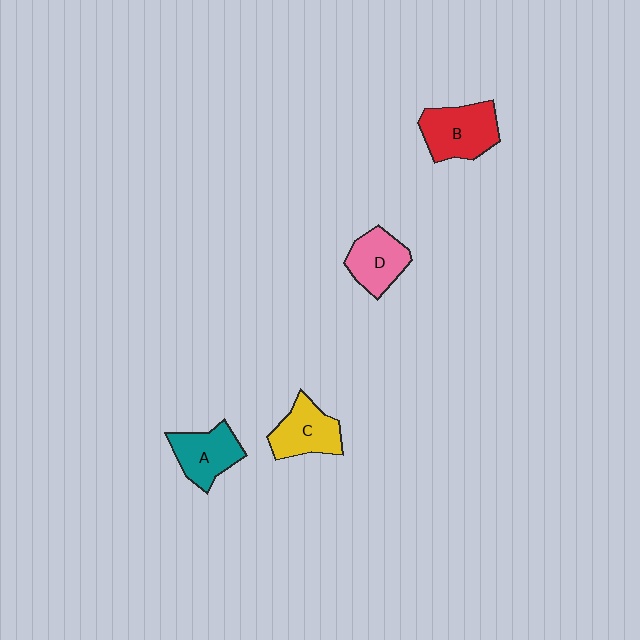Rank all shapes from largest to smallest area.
From largest to smallest: B (red), C (yellow), A (teal), D (pink).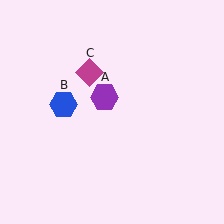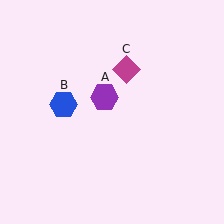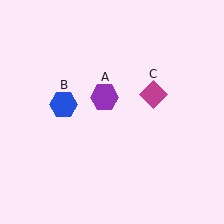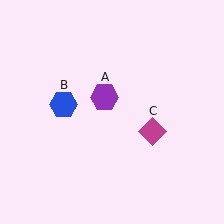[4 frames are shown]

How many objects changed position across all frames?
1 object changed position: magenta diamond (object C).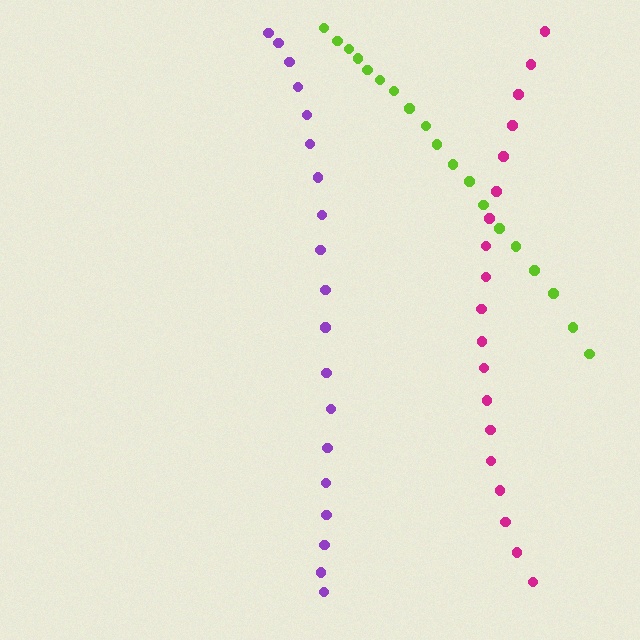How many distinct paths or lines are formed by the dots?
There are 3 distinct paths.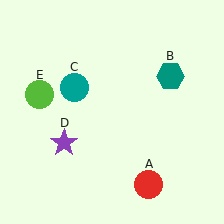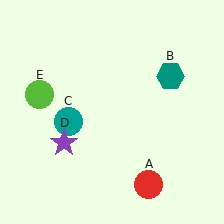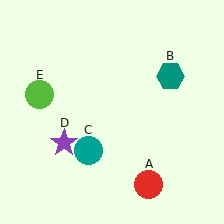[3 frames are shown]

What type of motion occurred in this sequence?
The teal circle (object C) rotated counterclockwise around the center of the scene.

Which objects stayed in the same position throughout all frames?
Red circle (object A) and teal hexagon (object B) and purple star (object D) and lime circle (object E) remained stationary.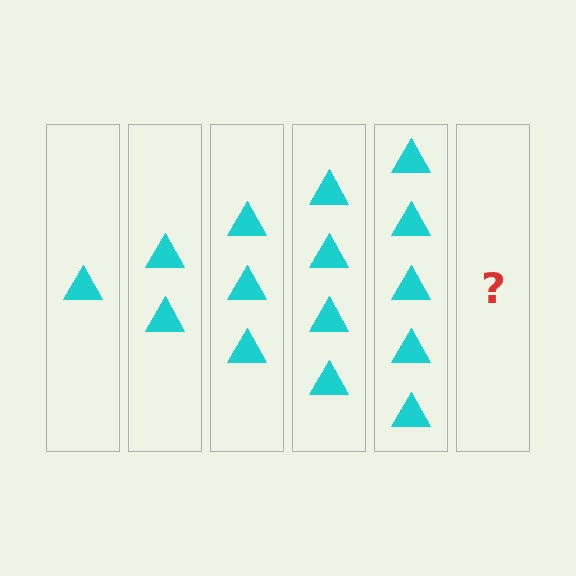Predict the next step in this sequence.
The next step is 6 triangles.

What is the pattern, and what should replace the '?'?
The pattern is that each step adds one more triangle. The '?' should be 6 triangles.